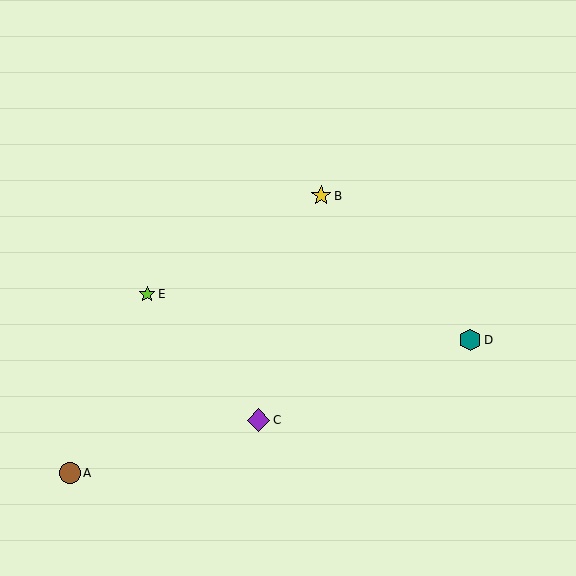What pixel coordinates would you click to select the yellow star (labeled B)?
Click at (321, 196) to select the yellow star B.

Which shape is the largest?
The purple diamond (labeled C) is the largest.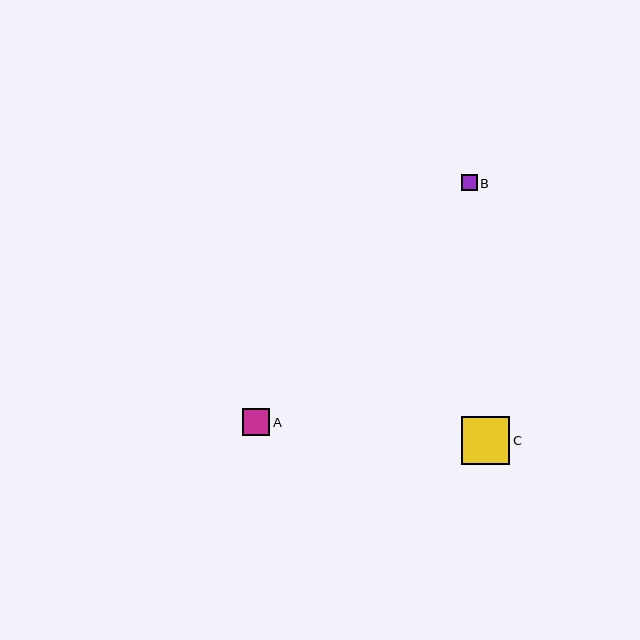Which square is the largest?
Square C is the largest with a size of approximately 48 pixels.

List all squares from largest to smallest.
From largest to smallest: C, A, B.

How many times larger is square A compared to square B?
Square A is approximately 1.7 times the size of square B.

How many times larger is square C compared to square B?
Square C is approximately 3.0 times the size of square B.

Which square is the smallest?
Square B is the smallest with a size of approximately 16 pixels.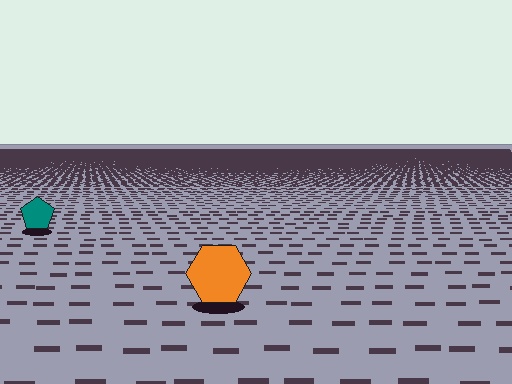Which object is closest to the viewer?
The orange hexagon is closest. The texture marks near it are larger and more spread out.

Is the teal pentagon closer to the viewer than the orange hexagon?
No. The orange hexagon is closer — you can tell from the texture gradient: the ground texture is coarser near it.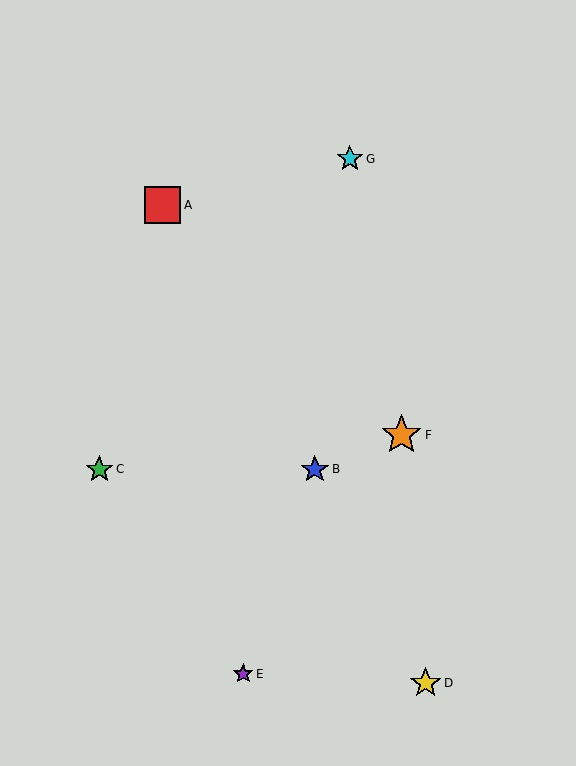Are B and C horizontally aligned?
Yes, both are at y≈469.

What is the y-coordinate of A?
Object A is at y≈205.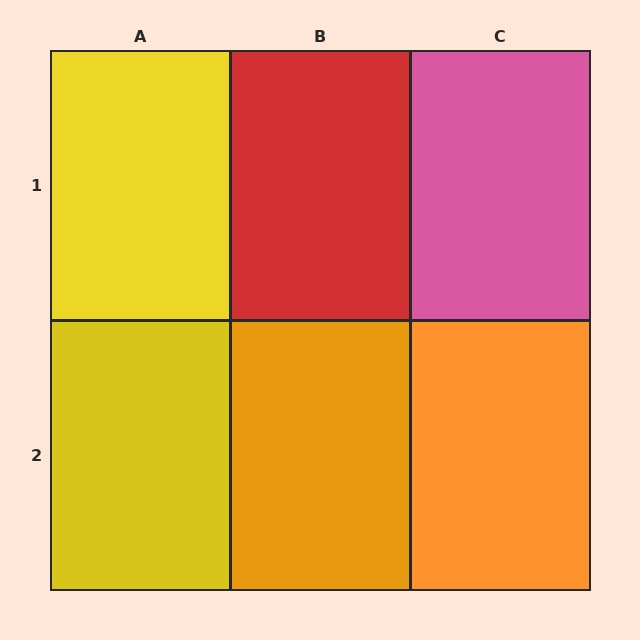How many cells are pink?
1 cell is pink.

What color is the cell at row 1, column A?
Yellow.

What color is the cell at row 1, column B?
Red.